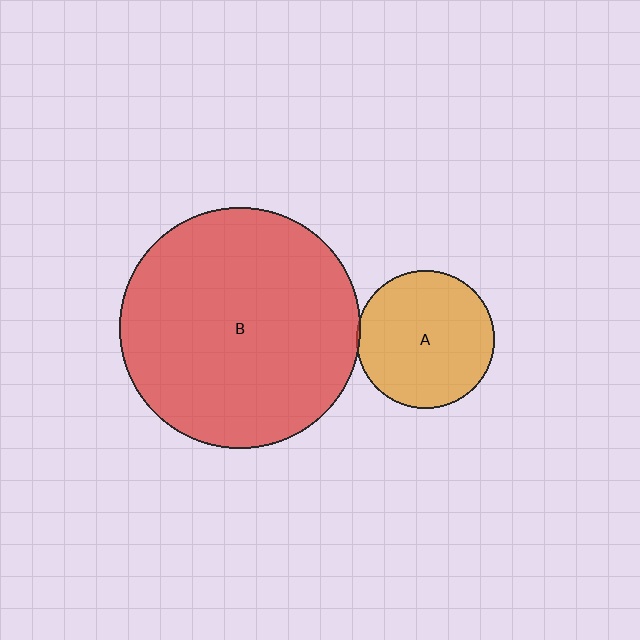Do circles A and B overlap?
Yes.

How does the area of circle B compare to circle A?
Approximately 3.0 times.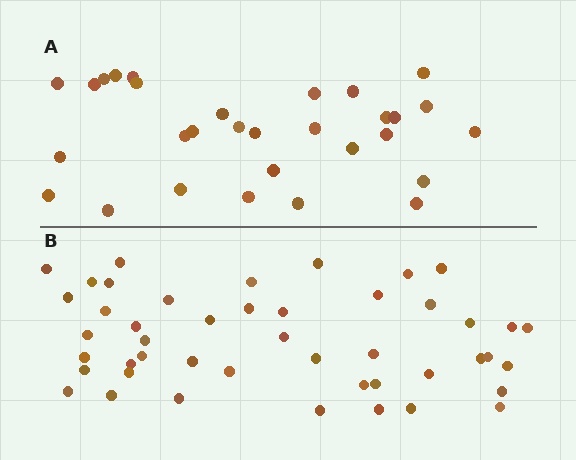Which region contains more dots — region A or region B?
Region B (the bottom region) has more dots.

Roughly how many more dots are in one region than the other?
Region B has approximately 15 more dots than region A.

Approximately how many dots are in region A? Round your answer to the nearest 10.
About 30 dots.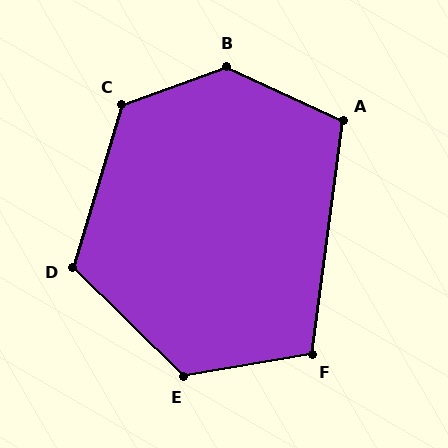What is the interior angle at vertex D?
Approximately 118 degrees (obtuse).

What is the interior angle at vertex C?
Approximately 126 degrees (obtuse).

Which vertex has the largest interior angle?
B, at approximately 135 degrees.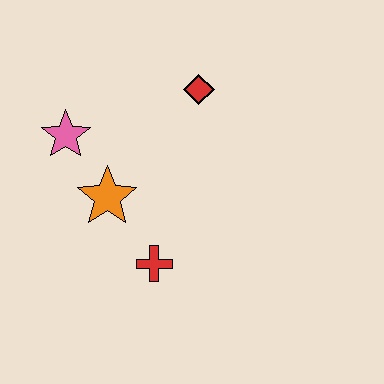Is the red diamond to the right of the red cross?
Yes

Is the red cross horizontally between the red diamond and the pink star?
Yes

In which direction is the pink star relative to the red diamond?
The pink star is to the left of the red diamond.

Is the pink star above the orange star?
Yes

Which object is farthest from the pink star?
The red cross is farthest from the pink star.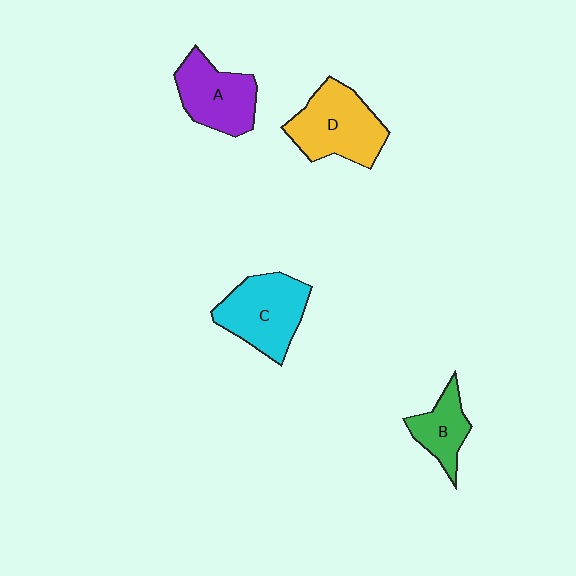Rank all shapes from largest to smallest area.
From largest to smallest: D (yellow), C (cyan), A (purple), B (green).